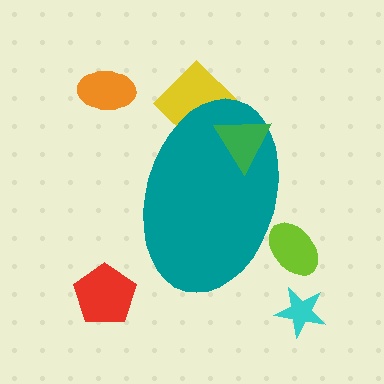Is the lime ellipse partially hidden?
Yes, the lime ellipse is partially hidden behind the teal ellipse.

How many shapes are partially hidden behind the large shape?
2 shapes are partially hidden.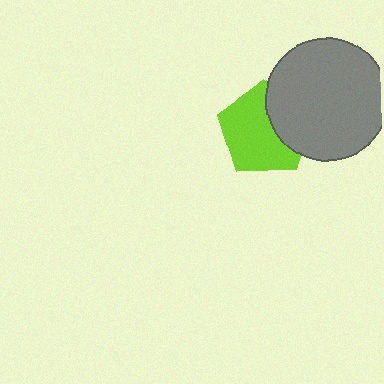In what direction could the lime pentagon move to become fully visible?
The lime pentagon could move left. That would shift it out from behind the gray circle entirely.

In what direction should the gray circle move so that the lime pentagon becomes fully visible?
The gray circle should move right. That is the shortest direction to clear the overlap and leave the lime pentagon fully visible.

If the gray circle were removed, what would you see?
You would see the complete lime pentagon.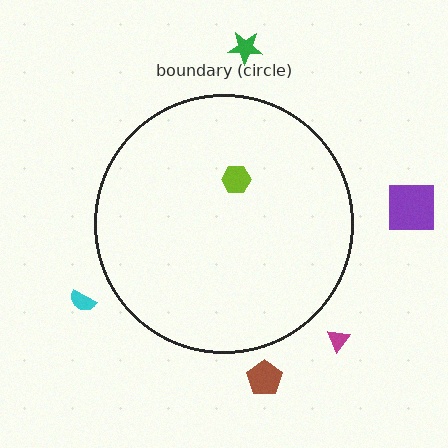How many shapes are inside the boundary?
1 inside, 5 outside.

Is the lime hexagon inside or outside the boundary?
Inside.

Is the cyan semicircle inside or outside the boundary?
Outside.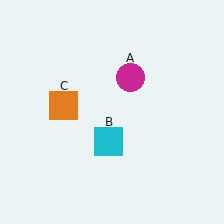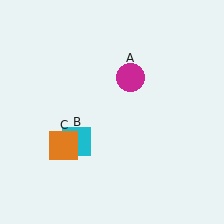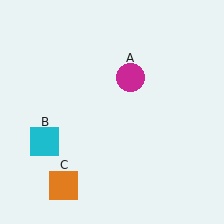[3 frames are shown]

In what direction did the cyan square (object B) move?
The cyan square (object B) moved left.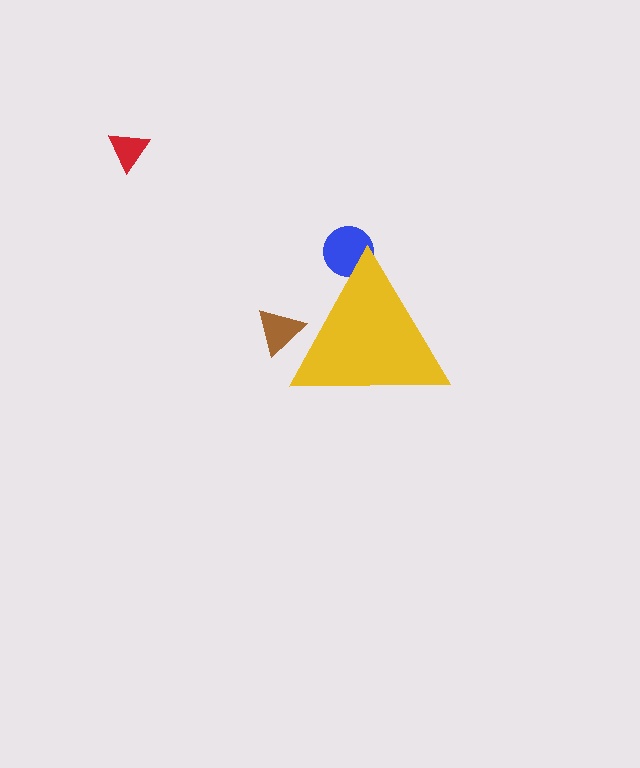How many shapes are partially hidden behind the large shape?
2 shapes are partially hidden.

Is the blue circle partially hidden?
Yes, the blue circle is partially hidden behind the yellow triangle.